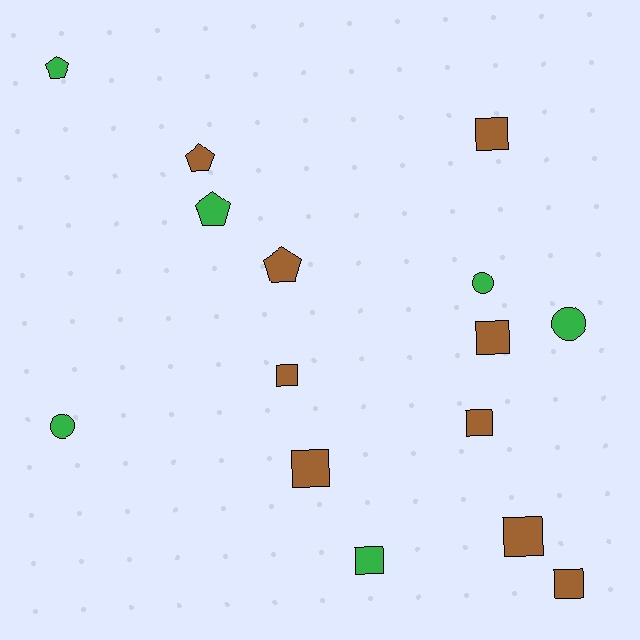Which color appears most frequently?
Brown, with 9 objects.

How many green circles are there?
There are 3 green circles.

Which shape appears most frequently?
Square, with 8 objects.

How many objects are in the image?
There are 15 objects.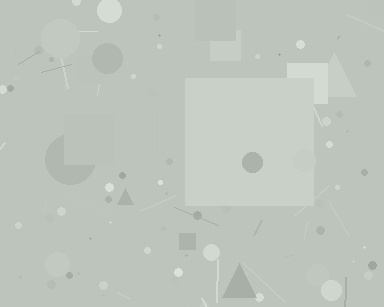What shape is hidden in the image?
A square is hidden in the image.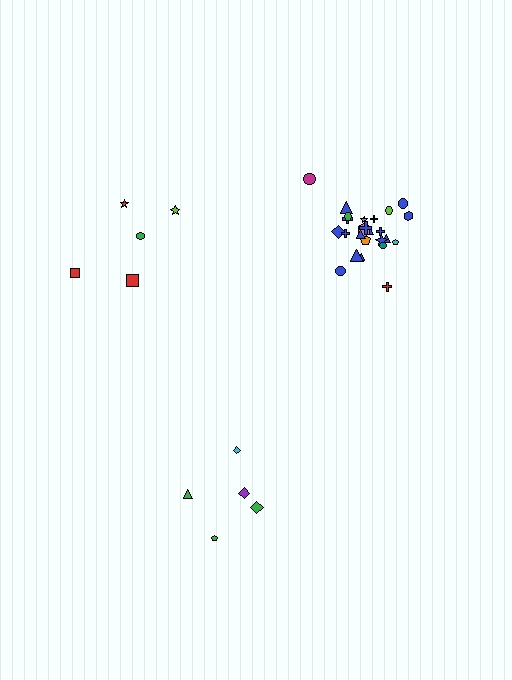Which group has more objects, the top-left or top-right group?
The top-right group.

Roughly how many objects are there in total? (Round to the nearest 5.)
Roughly 35 objects in total.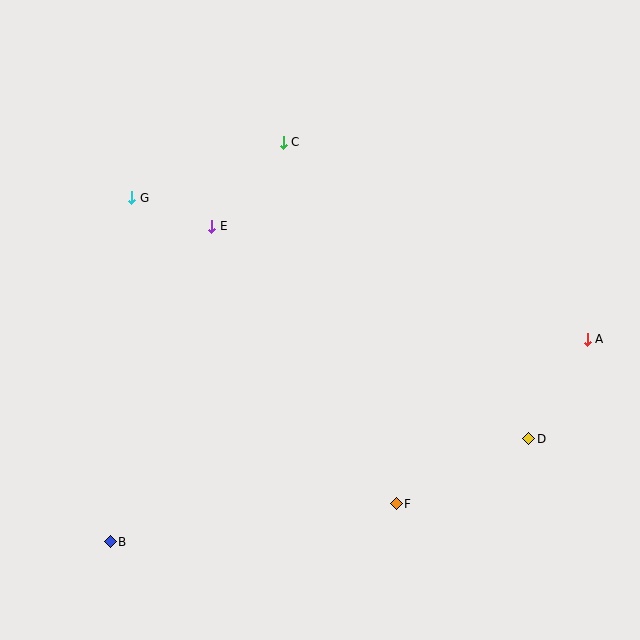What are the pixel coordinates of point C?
Point C is at (283, 142).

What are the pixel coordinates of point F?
Point F is at (396, 504).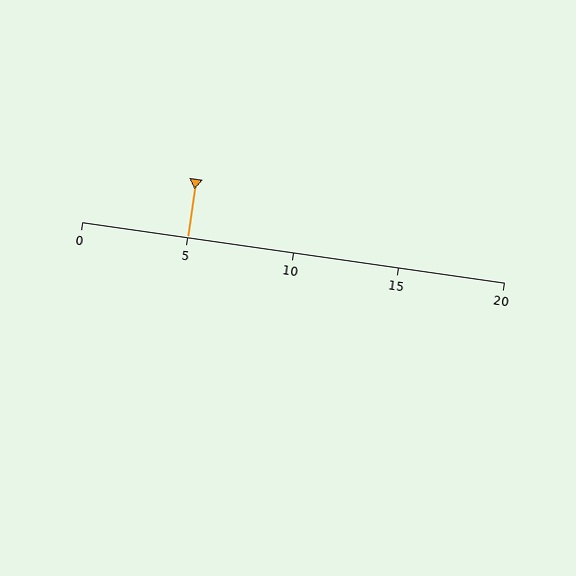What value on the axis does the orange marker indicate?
The marker indicates approximately 5.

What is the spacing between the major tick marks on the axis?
The major ticks are spaced 5 apart.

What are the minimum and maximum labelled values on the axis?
The axis runs from 0 to 20.